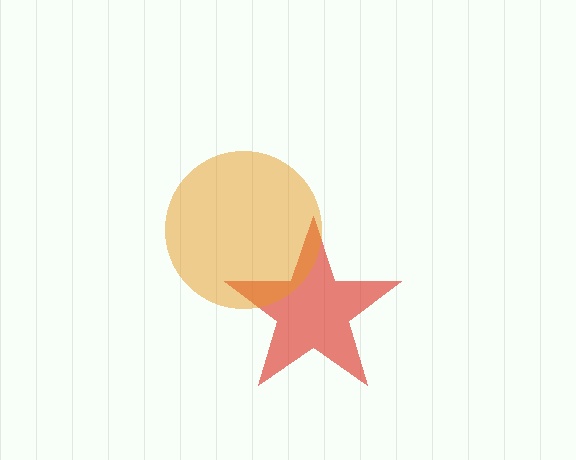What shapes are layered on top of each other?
The layered shapes are: a red star, an orange circle.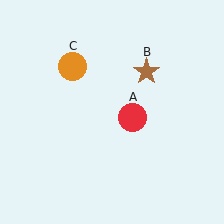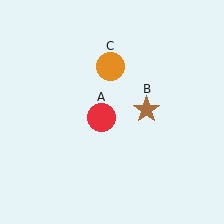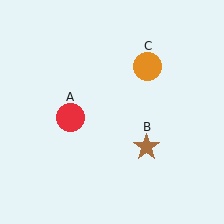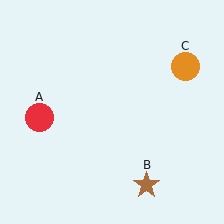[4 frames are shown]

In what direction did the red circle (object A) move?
The red circle (object A) moved left.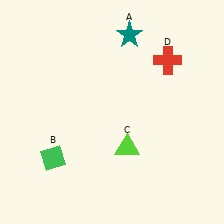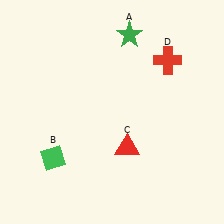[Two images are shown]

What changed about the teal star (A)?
In Image 1, A is teal. In Image 2, it changed to green.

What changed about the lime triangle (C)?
In Image 1, C is lime. In Image 2, it changed to red.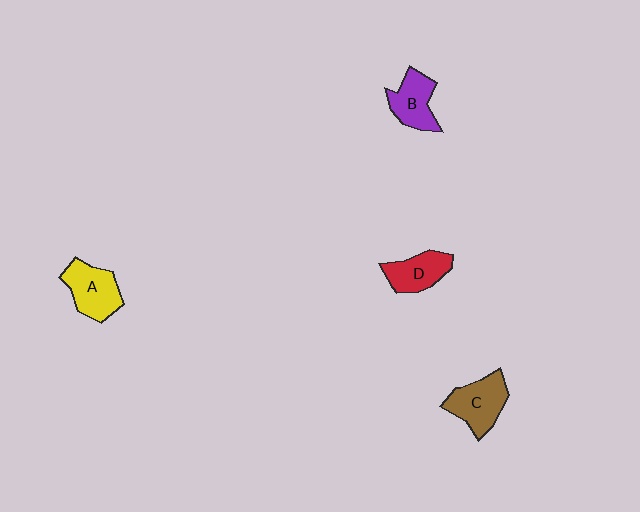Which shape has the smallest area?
Shape D (red).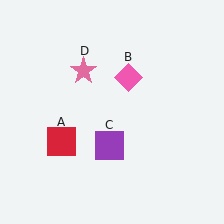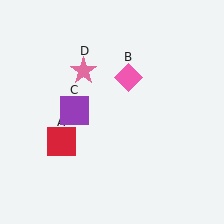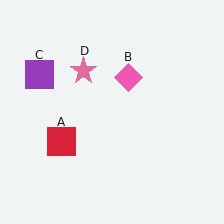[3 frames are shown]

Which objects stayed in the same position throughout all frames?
Red square (object A) and pink diamond (object B) and pink star (object D) remained stationary.